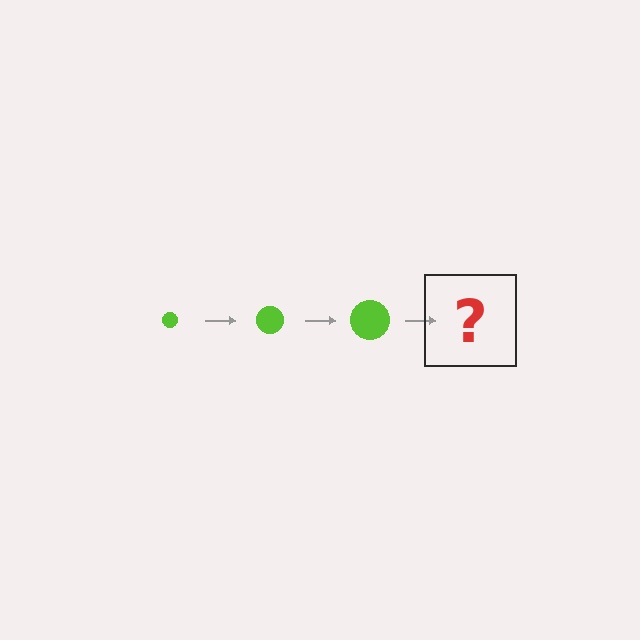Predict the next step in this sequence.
The next step is a lime circle, larger than the previous one.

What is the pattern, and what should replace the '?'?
The pattern is that the circle gets progressively larger each step. The '?' should be a lime circle, larger than the previous one.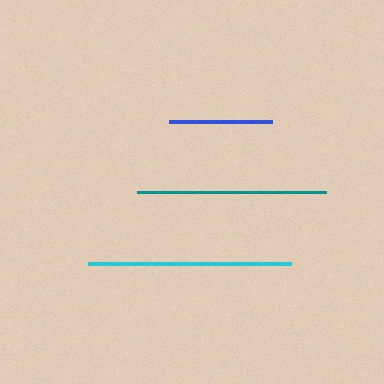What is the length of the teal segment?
The teal segment is approximately 190 pixels long.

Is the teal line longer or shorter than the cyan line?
The cyan line is longer than the teal line.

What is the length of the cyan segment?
The cyan segment is approximately 203 pixels long.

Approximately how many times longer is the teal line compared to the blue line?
The teal line is approximately 1.9 times the length of the blue line.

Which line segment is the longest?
The cyan line is the longest at approximately 203 pixels.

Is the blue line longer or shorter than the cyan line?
The cyan line is longer than the blue line.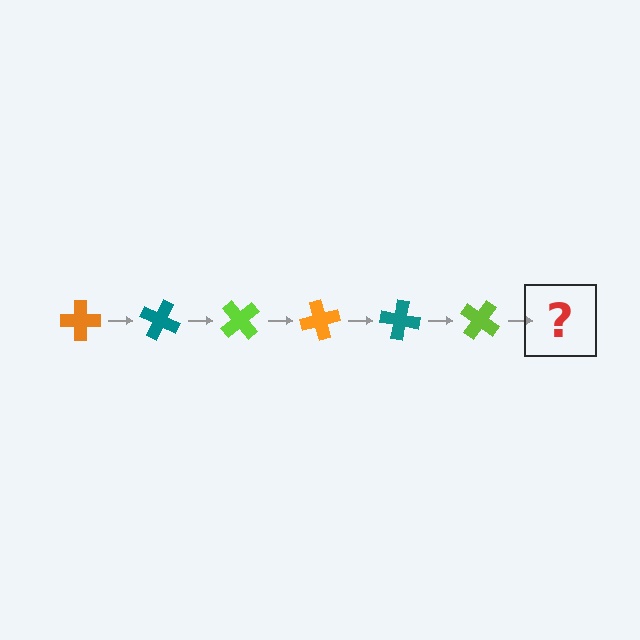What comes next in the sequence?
The next element should be an orange cross, rotated 150 degrees from the start.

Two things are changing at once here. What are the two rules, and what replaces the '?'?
The two rules are that it rotates 25 degrees each step and the color cycles through orange, teal, and lime. The '?' should be an orange cross, rotated 150 degrees from the start.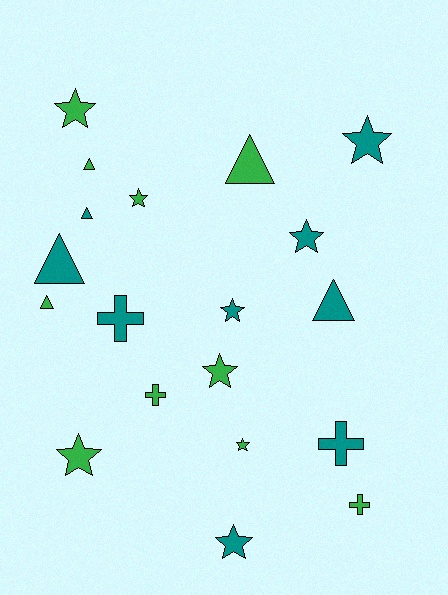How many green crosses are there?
There are 2 green crosses.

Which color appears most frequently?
Green, with 10 objects.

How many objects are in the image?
There are 19 objects.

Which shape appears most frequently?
Star, with 9 objects.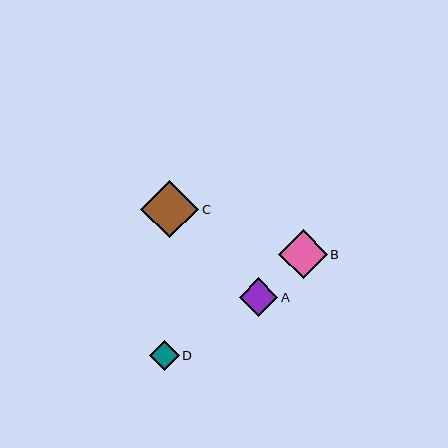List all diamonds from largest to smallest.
From largest to smallest: C, B, A, D.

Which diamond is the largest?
Diamond C is the largest with a size of approximately 58 pixels.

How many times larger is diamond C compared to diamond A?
Diamond C is approximately 1.5 times the size of diamond A.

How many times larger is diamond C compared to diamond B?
Diamond C is approximately 1.2 times the size of diamond B.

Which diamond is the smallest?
Diamond D is the smallest with a size of approximately 30 pixels.